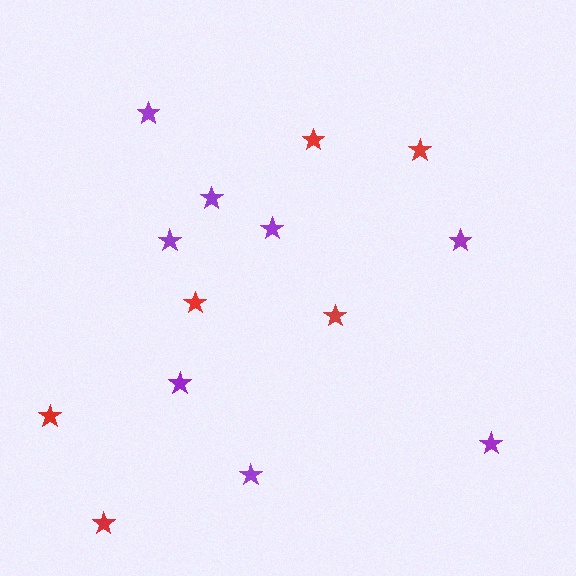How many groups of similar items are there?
There are 2 groups: one group of red stars (6) and one group of purple stars (8).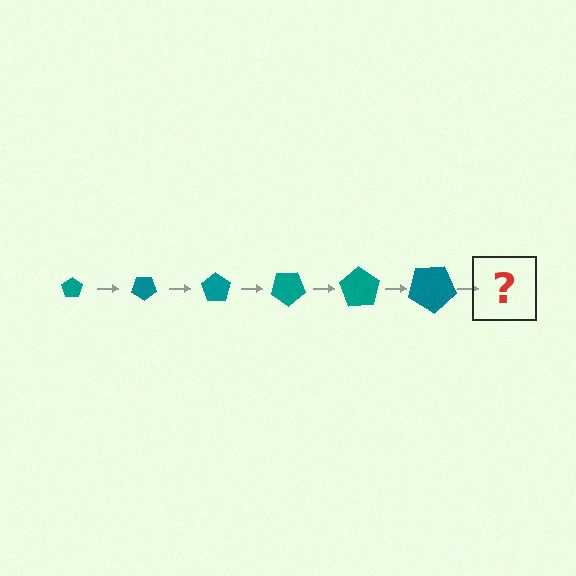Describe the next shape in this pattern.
It should be a pentagon, larger than the previous one and rotated 210 degrees from the start.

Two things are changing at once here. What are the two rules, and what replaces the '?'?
The two rules are that the pentagon grows larger each step and it rotates 35 degrees each step. The '?' should be a pentagon, larger than the previous one and rotated 210 degrees from the start.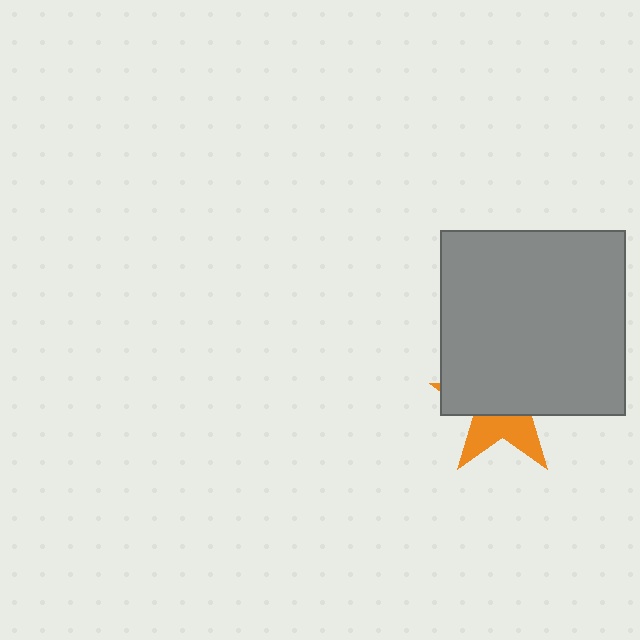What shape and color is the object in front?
The object in front is a gray square.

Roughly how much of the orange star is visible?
A small part of it is visible (roughly 37%).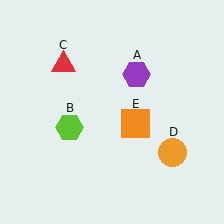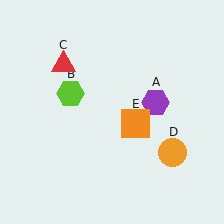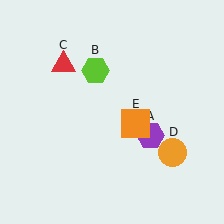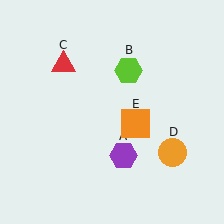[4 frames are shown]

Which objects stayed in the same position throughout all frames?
Red triangle (object C) and orange circle (object D) and orange square (object E) remained stationary.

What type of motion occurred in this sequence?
The purple hexagon (object A), lime hexagon (object B) rotated clockwise around the center of the scene.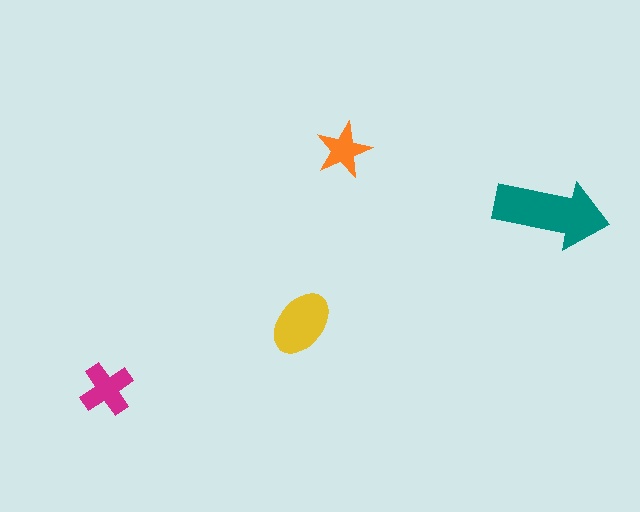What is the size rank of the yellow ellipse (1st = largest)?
2nd.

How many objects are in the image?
There are 4 objects in the image.